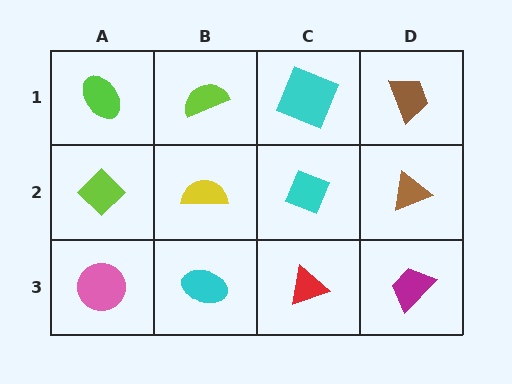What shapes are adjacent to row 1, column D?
A brown triangle (row 2, column D), a cyan square (row 1, column C).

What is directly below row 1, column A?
A lime diamond.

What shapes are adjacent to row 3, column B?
A yellow semicircle (row 2, column B), a pink circle (row 3, column A), a red triangle (row 3, column C).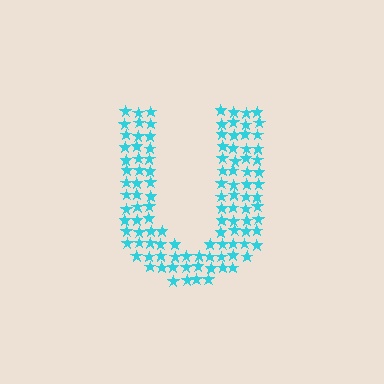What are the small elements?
The small elements are stars.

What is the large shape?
The large shape is the letter U.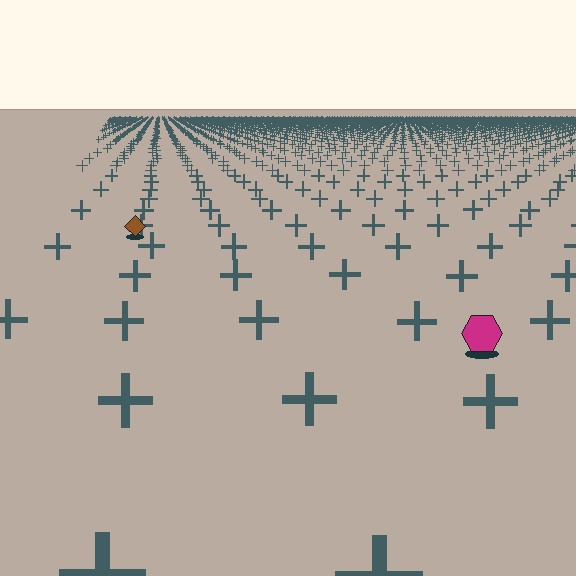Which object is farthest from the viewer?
The brown diamond is farthest from the viewer. It appears smaller and the ground texture around it is denser.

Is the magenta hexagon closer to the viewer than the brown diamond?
Yes. The magenta hexagon is closer — you can tell from the texture gradient: the ground texture is coarser near it.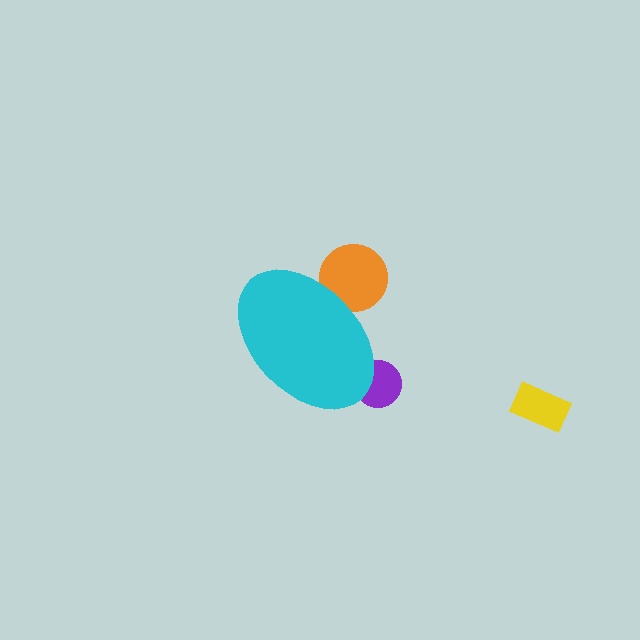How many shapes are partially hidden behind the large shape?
2 shapes are partially hidden.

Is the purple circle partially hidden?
Yes, the purple circle is partially hidden behind the cyan ellipse.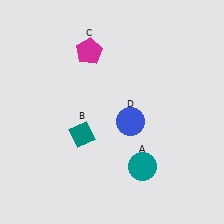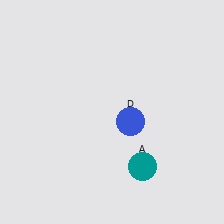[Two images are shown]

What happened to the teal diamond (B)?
The teal diamond (B) was removed in Image 2. It was in the bottom-left area of Image 1.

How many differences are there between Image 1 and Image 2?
There are 2 differences between the two images.